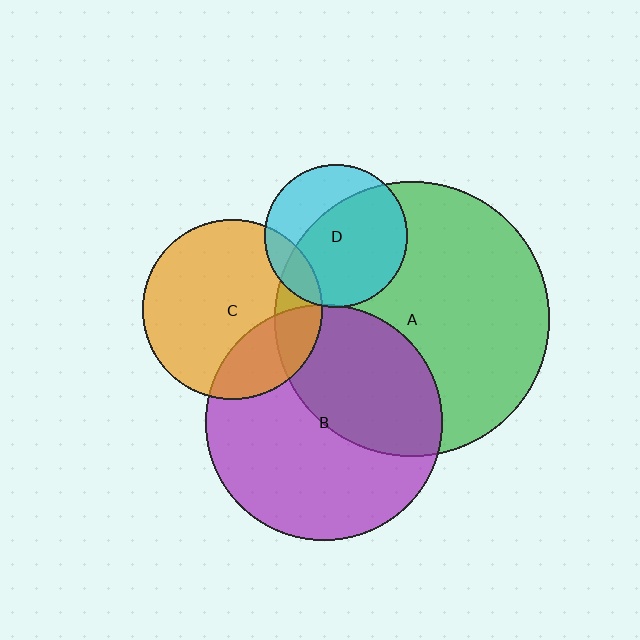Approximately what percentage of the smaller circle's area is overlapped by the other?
Approximately 5%.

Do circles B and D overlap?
Yes.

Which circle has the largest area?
Circle A (green).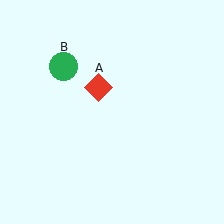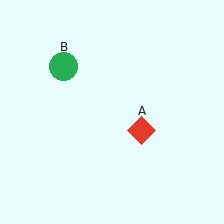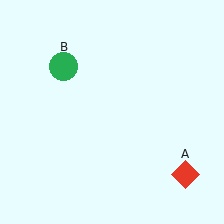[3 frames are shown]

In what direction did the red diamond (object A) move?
The red diamond (object A) moved down and to the right.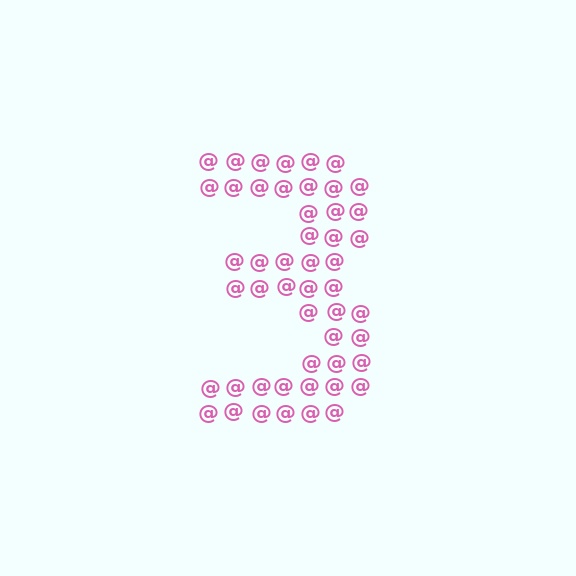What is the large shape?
The large shape is the digit 3.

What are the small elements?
The small elements are at signs.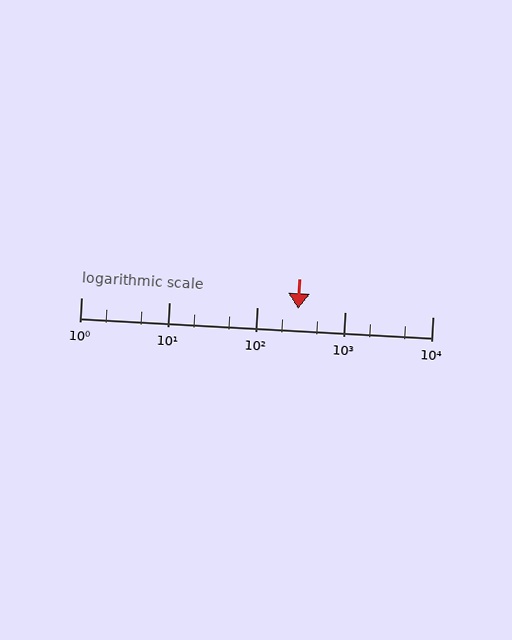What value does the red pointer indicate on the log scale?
The pointer indicates approximately 300.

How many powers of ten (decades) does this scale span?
The scale spans 4 decades, from 1 to 10000.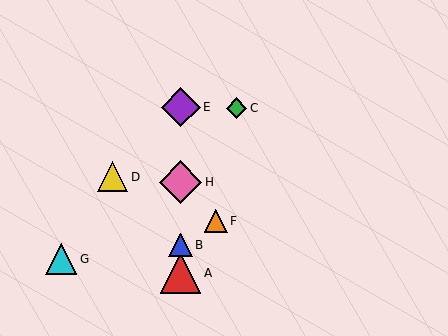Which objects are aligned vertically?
Objects A, B, E, H are aligned vertically.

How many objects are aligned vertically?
4 objects (A, B, E, H) are aligned vertically.